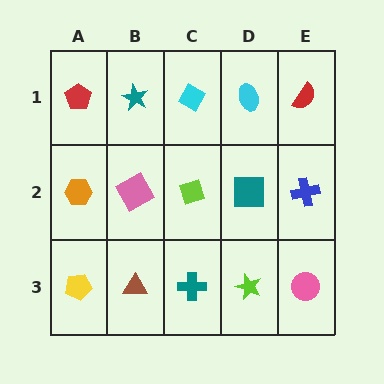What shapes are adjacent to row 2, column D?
A cyan ellipse (row 1, column D), a lime star (row 3, column D), a lime diamond (row 2, column C), a blue cross (row 2, column E).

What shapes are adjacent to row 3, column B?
A pink square (row 2, column B), a yellow pentagon (row 3, column A), a teal cross (row 3, column C).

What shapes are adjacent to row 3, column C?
A lime diamond (row 2, column C), a brown triangle (row 3, column B), a lime star (row 3, column D).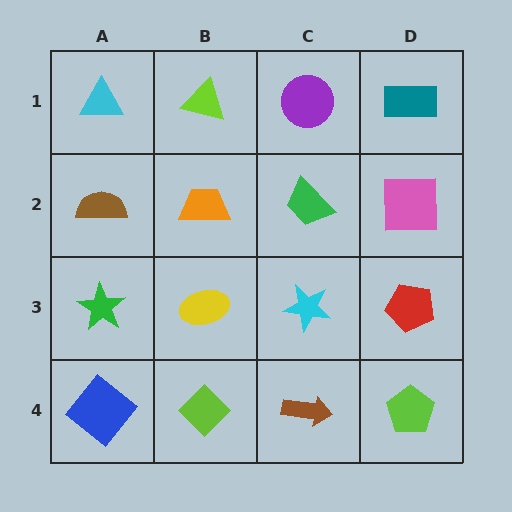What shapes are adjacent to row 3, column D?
A pink square (row 2, column D), a lime pentagon (row 4, column D), a cyan star (row 3, column C).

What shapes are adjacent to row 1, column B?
An orange trapezoid (row 2, column B), a cyan triangle (row 1, column A), a purple circle (row 1, column C).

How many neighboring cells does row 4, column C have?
3.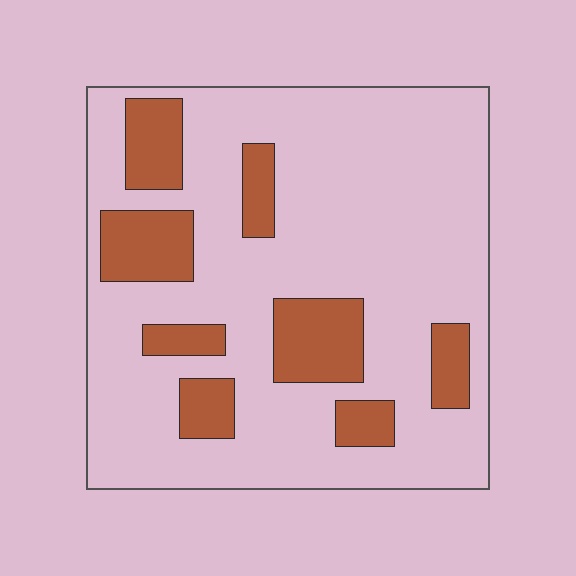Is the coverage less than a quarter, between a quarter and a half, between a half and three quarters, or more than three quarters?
Less than a quarter.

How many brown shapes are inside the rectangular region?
8.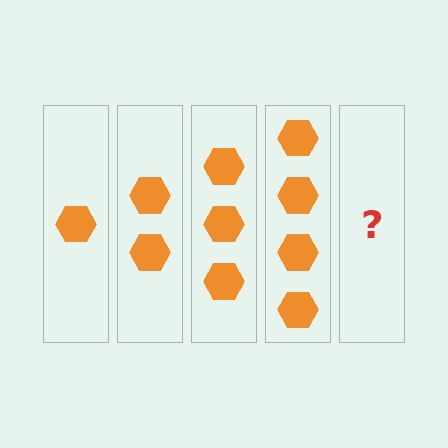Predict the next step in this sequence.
The next step is 5 hexagons.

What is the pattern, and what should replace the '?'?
The pattern is that each step adds one more hexagon. The '?' should be 5 hexagons.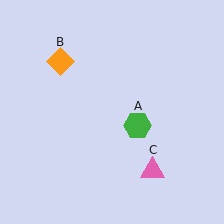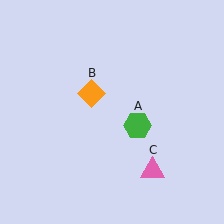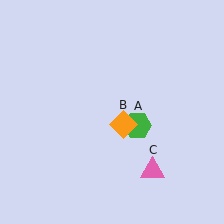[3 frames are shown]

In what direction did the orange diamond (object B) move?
The orange diamond (object B) moved down and to the right.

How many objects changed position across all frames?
1 object changed position: orange diamond (object B).